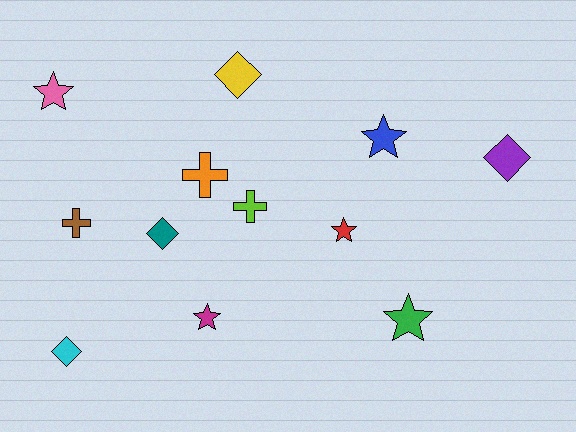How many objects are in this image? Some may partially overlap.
There are 12 objects.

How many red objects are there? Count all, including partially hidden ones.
There is 1 red object.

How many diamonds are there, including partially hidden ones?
There are 4 diamonds.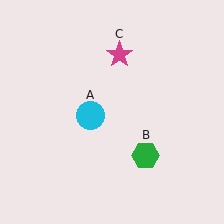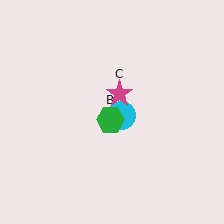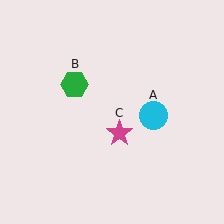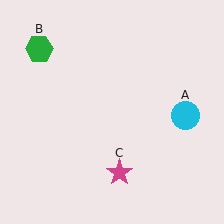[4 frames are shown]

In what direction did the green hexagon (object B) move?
The green hexagon (object B) moved up and to the left.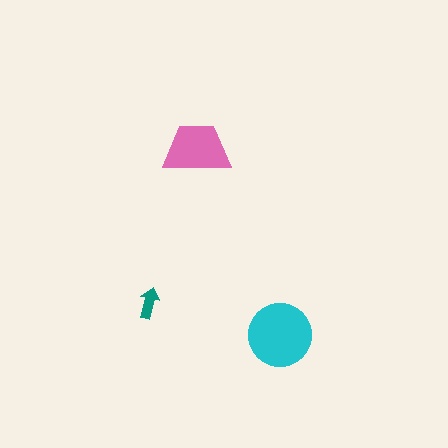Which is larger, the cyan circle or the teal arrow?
The cyan circle.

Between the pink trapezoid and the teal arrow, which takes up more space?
The pink trapezoid.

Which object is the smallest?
The teal arrow.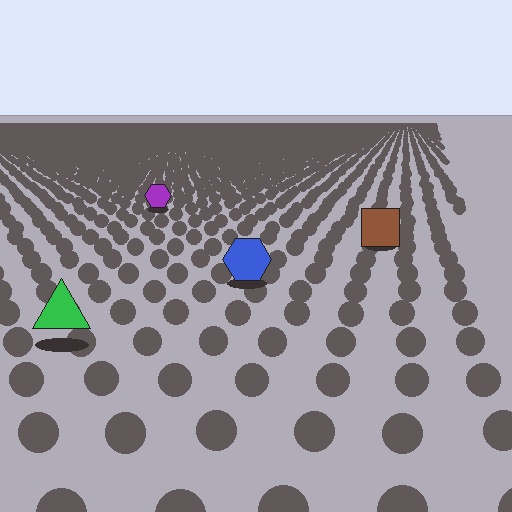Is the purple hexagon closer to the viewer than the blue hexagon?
No. The blue hexagon is closer — you can tell from the texture gradient: the ground texture is coarser near it.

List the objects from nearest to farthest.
From nearest to farthest: the green triangle, the blue hexagon, the brown square, the purple hexagon.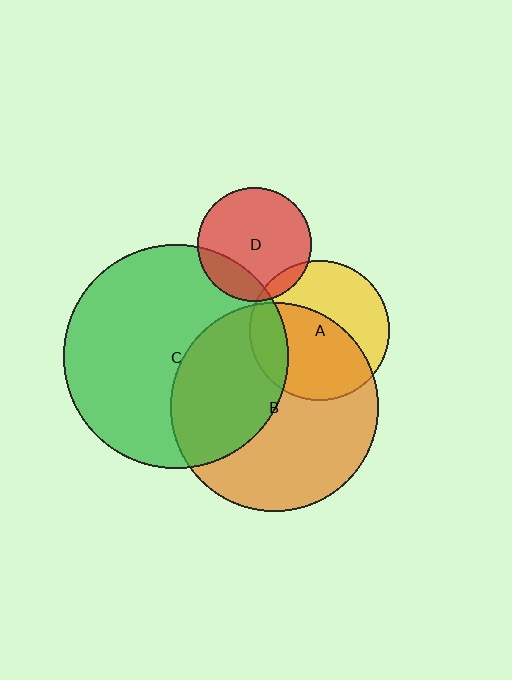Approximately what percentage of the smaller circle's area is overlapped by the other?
Approximately 10%.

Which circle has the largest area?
Circle C (green).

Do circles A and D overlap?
Yes.